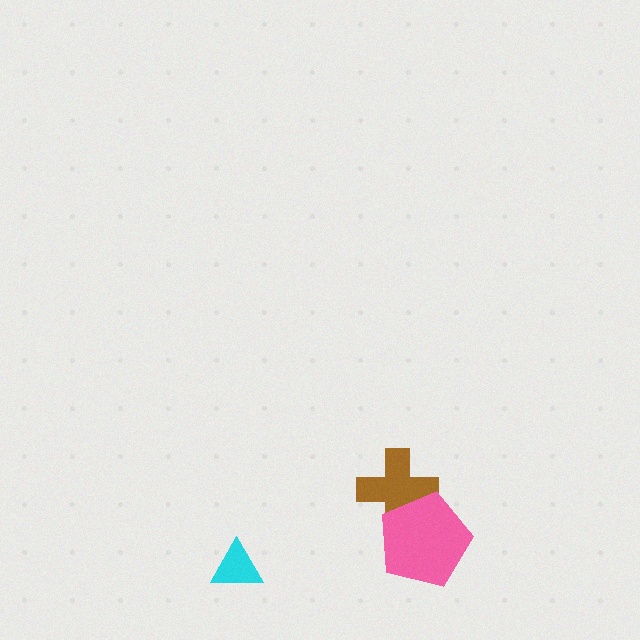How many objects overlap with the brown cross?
1 object overlaps with the brown cross.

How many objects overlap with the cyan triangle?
0 objects overlap with the cyan triangle.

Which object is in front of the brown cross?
The pink pentagon is in front of the brown cross.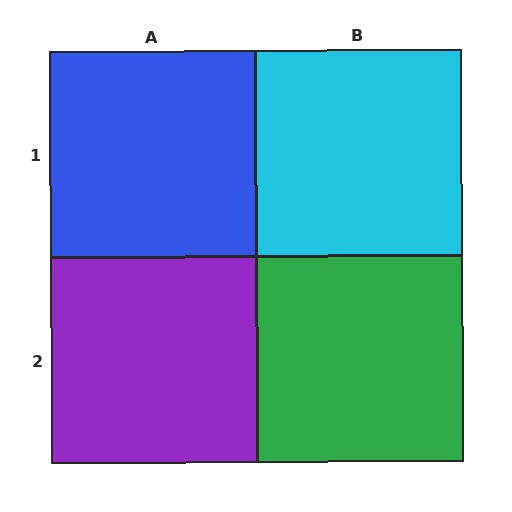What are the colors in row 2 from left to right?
Purple, green.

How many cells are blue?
1 cell is blue.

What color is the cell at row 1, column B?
Cyan.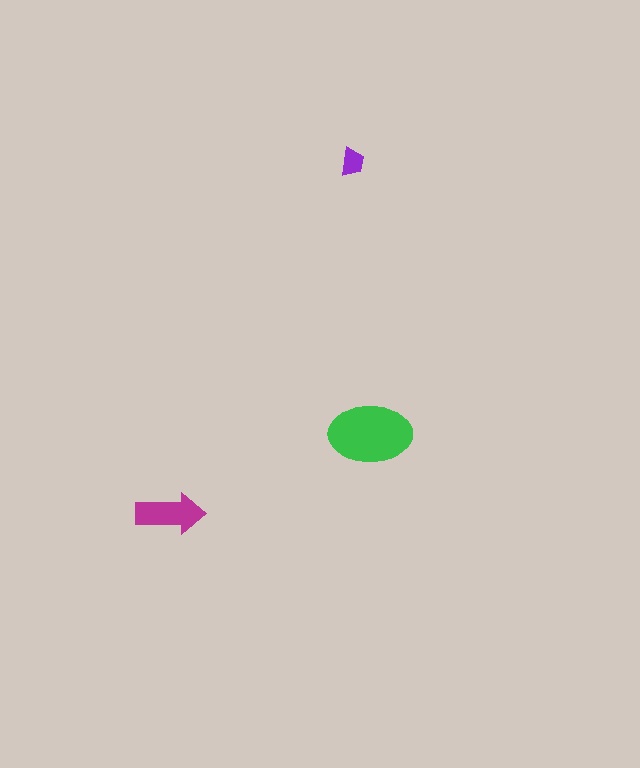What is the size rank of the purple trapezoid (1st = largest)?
3rd.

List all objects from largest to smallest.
The green ellipse, the magenta arrow, the purple trapezoid.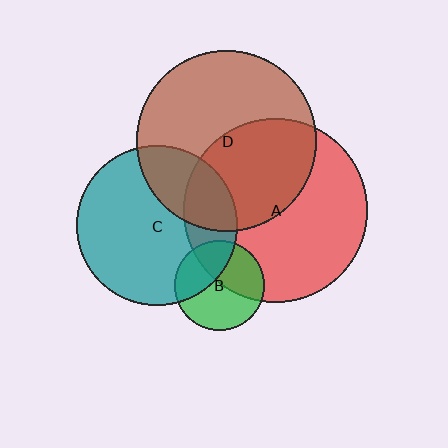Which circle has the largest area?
Circle A (red).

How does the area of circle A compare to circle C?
Approximately 1.3 times.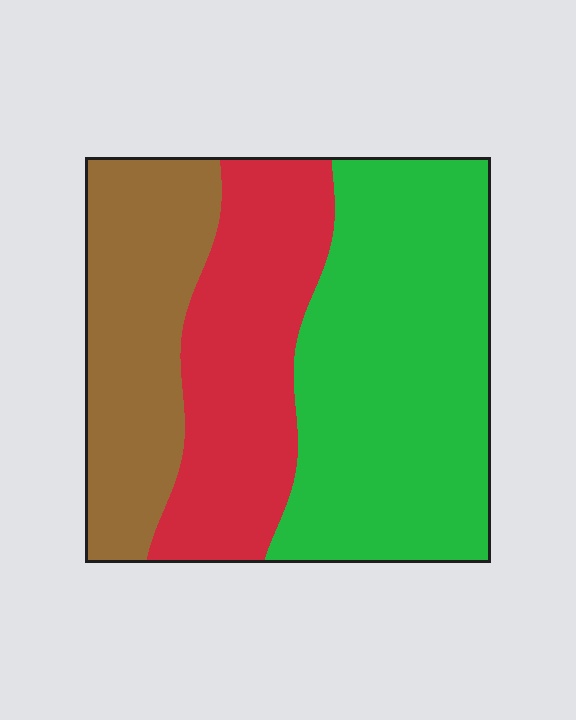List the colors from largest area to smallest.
From largest to smallest: green, red, brown.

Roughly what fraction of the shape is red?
Red takes up about one quarter (1/4) of the shape.